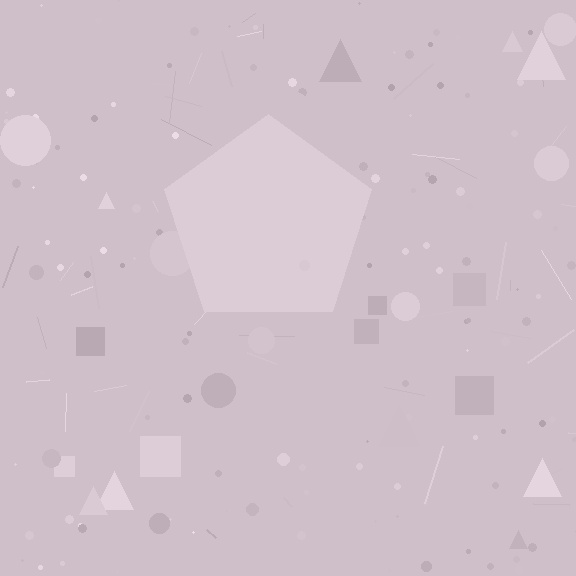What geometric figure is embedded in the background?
A pentagon is embedded in the background.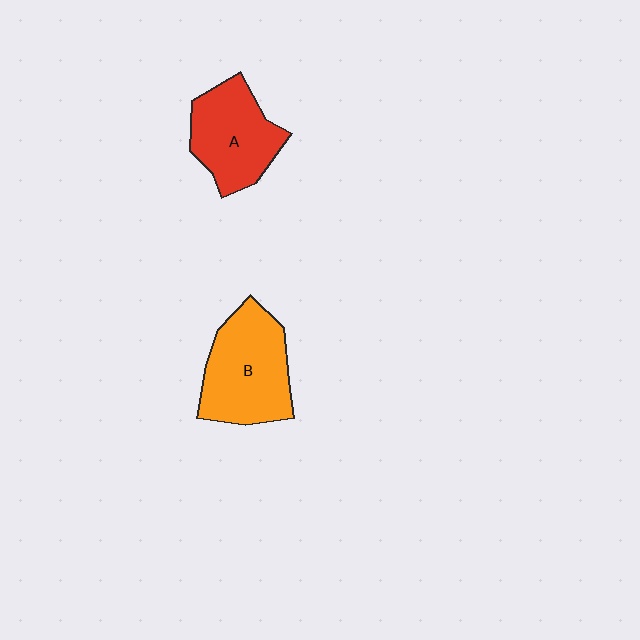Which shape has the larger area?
Shape B (orange).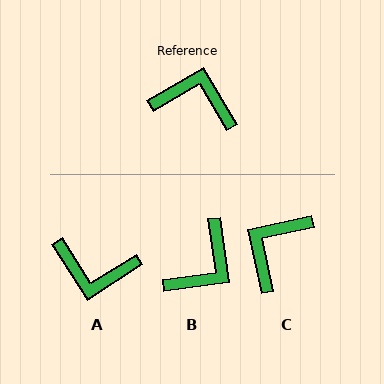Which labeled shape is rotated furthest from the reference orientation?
A, about 178 degrees away.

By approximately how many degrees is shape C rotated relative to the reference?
Approximately 72 degrees counter-clockwise.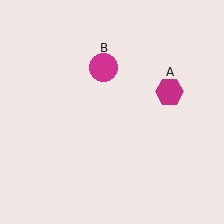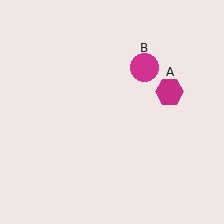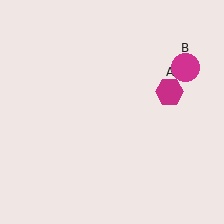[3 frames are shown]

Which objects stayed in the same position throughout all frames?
Magenta hexagon (object A) remained stationary.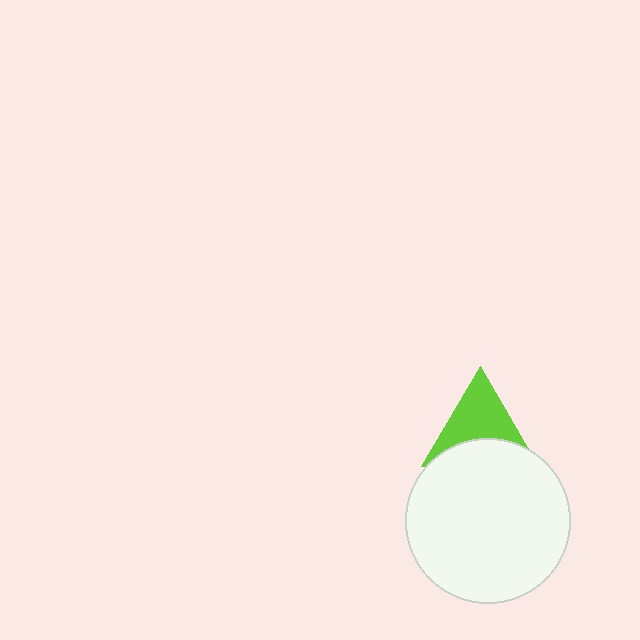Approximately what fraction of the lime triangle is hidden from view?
Roughly 41% of the lime triangle is hidden behind the white circle.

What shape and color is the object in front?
The object in front is a white circle.